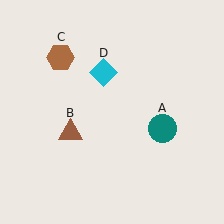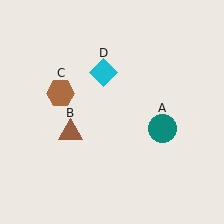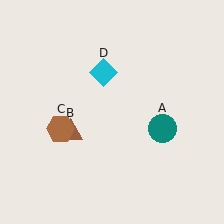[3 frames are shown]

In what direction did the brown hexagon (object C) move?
The brown hexagon (object C) moved down.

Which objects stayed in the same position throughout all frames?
Teal circle (object A) and brown triangle (object B) and cyan diamond (object D) remained stationary.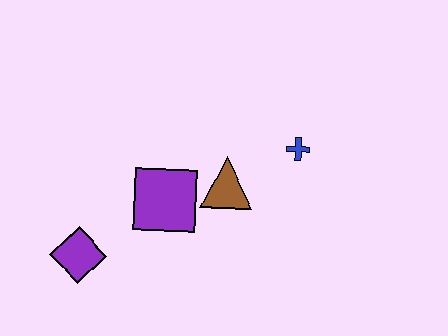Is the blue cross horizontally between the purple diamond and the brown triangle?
No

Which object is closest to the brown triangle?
The purple square is closest to the brown triangle.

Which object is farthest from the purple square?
The blue cross is farthest from the purple square.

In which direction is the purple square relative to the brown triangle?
The purple square is to the left of the brown triangle.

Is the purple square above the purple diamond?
Yes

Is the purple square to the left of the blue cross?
Yes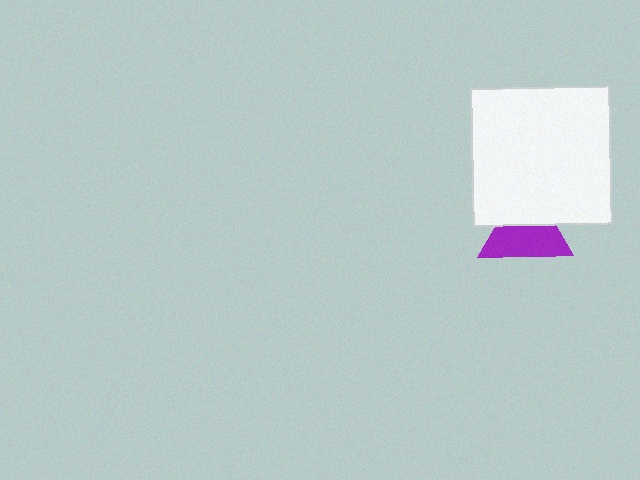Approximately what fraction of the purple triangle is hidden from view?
Roughly 38% of the purple triangle is hidden behind the white square.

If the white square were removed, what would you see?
You would see the complete purple triangle.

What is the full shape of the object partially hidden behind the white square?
The partially hidden object is a purple triangle.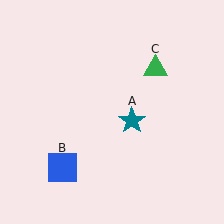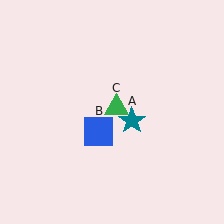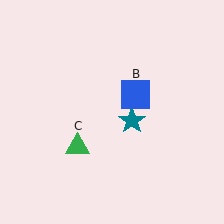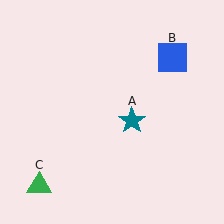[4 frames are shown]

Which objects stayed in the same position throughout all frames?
Teal star (object A) remained stationary.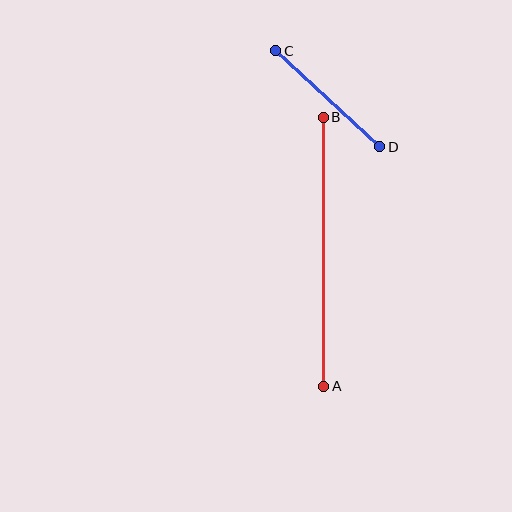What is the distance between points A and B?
The distance is approximately 269 pixels.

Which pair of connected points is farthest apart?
Points A and B are farthest apart.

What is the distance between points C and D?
The distance is approximately 142 pixels.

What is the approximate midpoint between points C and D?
The midpoint is at approximately (328, 99) pixels.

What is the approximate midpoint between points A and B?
The midpoint is at approximately (324, 252) pixels.